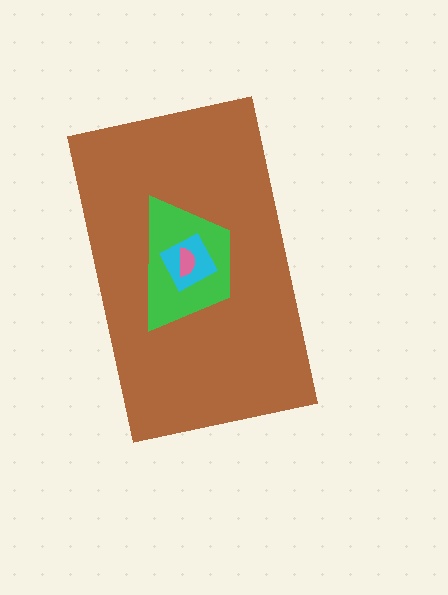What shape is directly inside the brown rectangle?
The green trapezoid.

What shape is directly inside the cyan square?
The pink semicircle.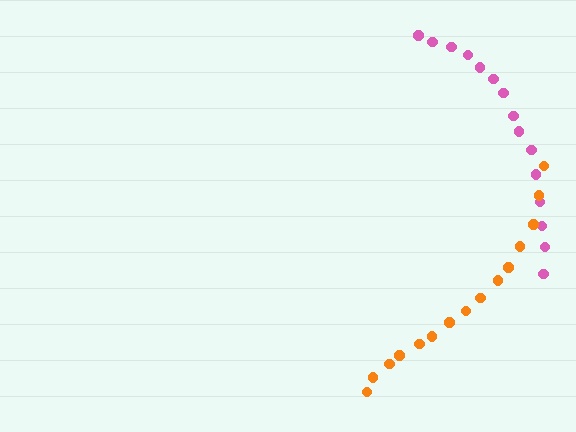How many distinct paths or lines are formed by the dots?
There are 2 distinct paths.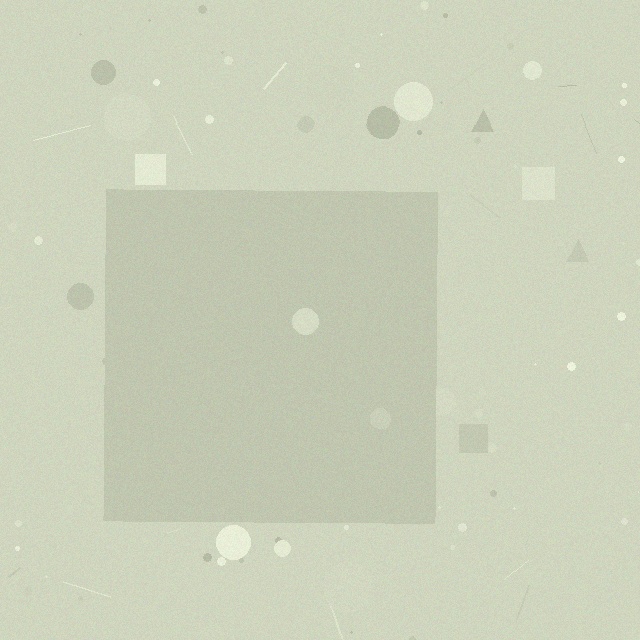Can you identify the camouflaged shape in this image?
The camouflaged shape is a square.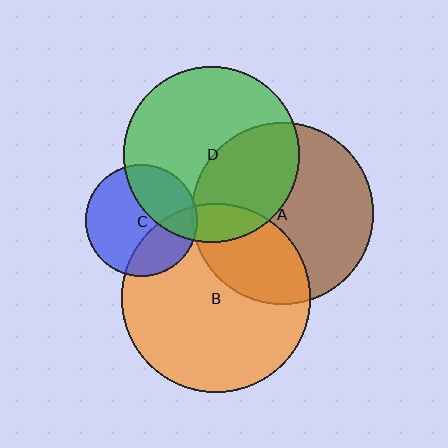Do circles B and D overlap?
Yes.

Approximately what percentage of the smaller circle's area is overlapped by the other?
Approximately 10%.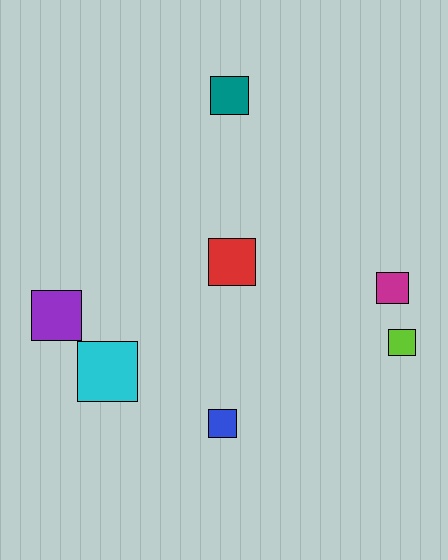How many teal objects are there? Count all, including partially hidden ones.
There is 1 teal object.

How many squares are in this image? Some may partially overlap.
There are 7 squares.